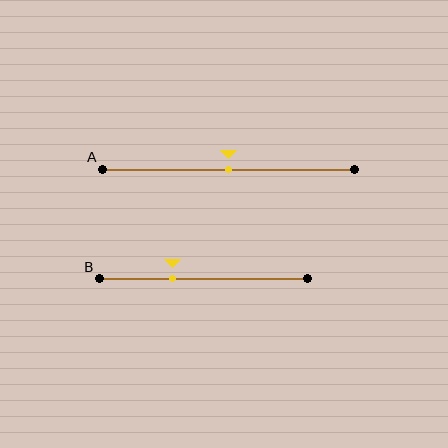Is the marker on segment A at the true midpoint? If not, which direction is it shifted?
Yes, the marker on segment A is at the true midpoint.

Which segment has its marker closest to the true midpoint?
Segment A has its marker closest to the true midpoint.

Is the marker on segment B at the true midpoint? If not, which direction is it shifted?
No, the marker on segment B is shifted to the left by about 15% of the segment length.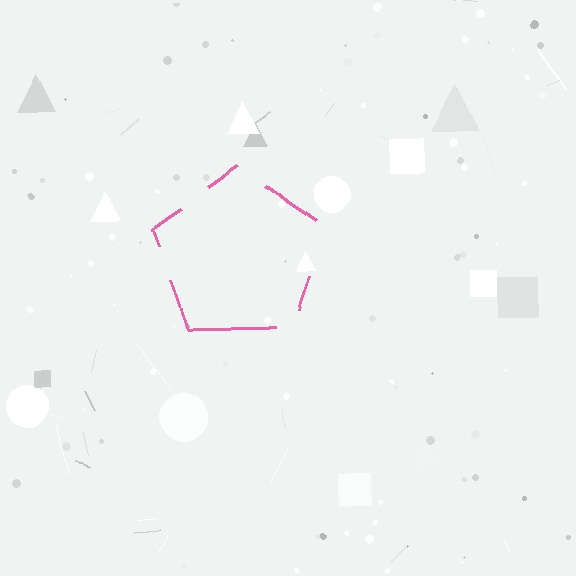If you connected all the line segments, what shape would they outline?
They would outline a pentagon.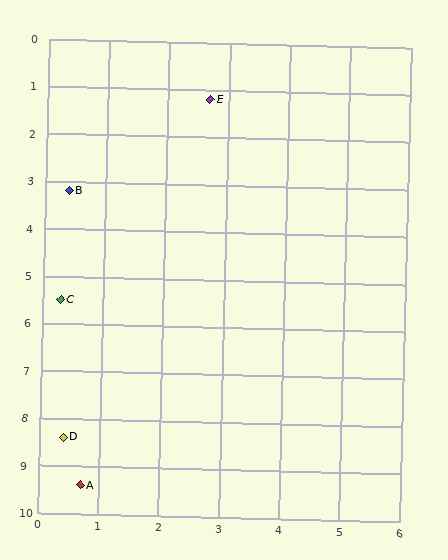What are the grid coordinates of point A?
Point A is at approximately (0.7, 9.4).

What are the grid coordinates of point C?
Point C is at approximately (0.3, 5.5).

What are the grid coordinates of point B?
Point B is at approximately (0.4, 3.2).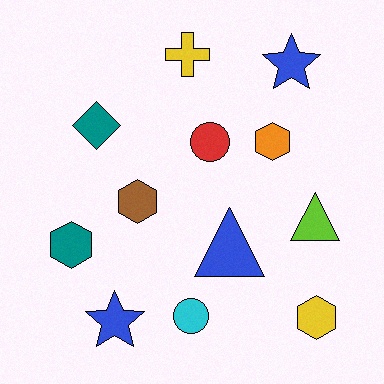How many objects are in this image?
There are 12 objects.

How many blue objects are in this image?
There are 3 blue objects.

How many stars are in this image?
There are 2 stars.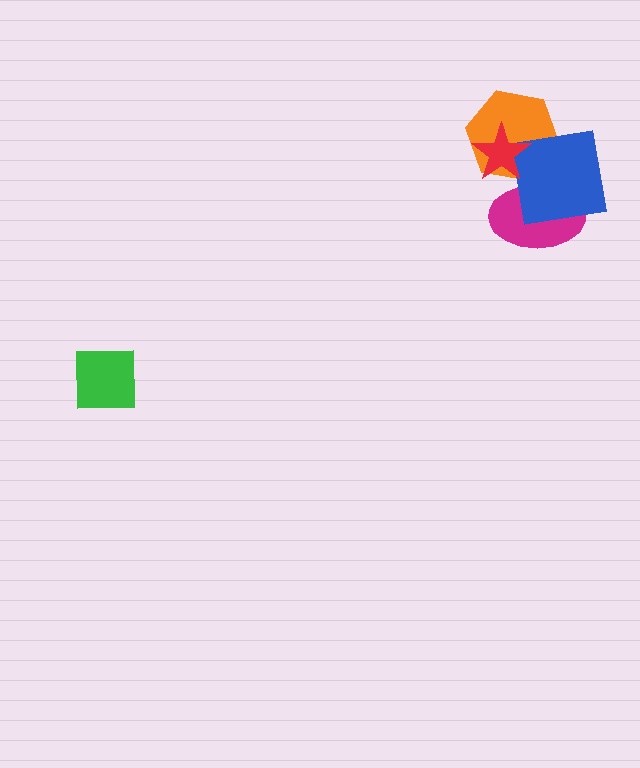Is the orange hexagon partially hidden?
Yes, it is partially covered by another shape.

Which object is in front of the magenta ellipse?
The blue square is in front of the magenta ellipse.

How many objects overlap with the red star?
2 objects overlap with the red star.